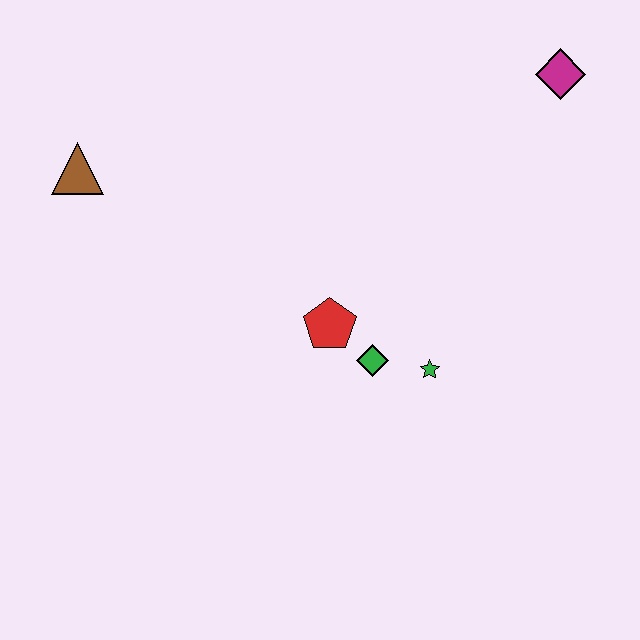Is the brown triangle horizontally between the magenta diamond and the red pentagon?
No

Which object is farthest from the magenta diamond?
The brown triangle is farthest from the magenta diamond.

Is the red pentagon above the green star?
Yes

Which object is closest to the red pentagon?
The green diamond is closest to the red pentagon.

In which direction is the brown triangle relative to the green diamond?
The brown triangle is to the left of the green diamond.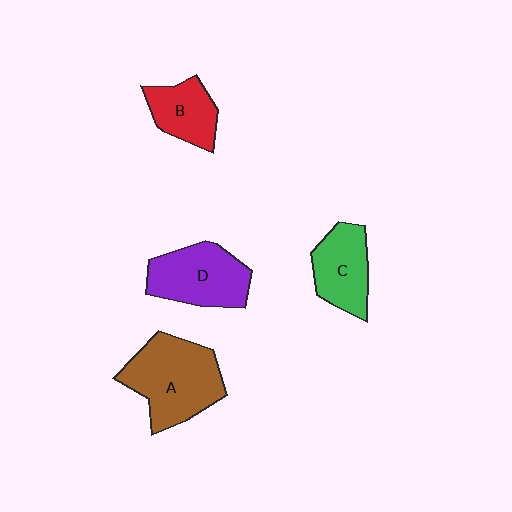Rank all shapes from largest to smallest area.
From largest to smallest: A (brown), D (purple), C (green), B (red).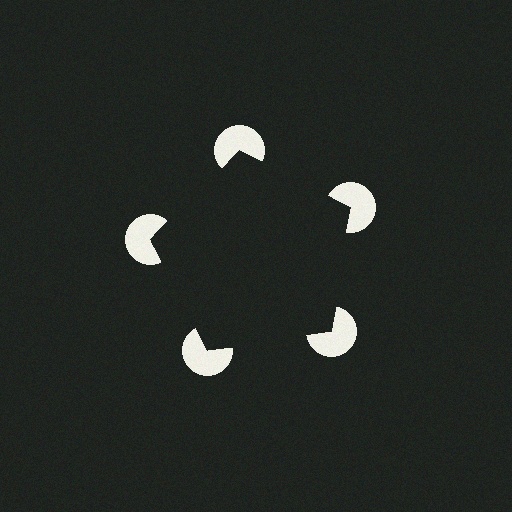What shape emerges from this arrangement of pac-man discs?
An illusory pentagon — its edges are inferred from the aligned wedge cuts in the pac-man discs, not physically drawn.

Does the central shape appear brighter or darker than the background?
It typically appears slightly darker than the background, even though no actual brightness change is drawn.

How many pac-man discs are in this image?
There are 5 — one at each vertex of the illusory pentagon.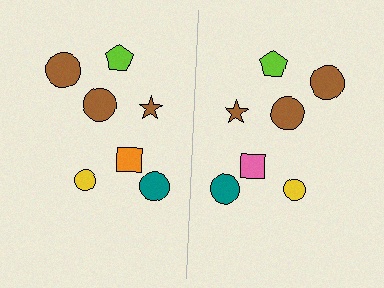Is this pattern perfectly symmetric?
No, the pattern is not perfectly symmetric. The pink square on the right side breaks the symmetry — its mirror counterpart is orange.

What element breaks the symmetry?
The pink square on the right side breaks the symmetry — its mirror counterpart is orange.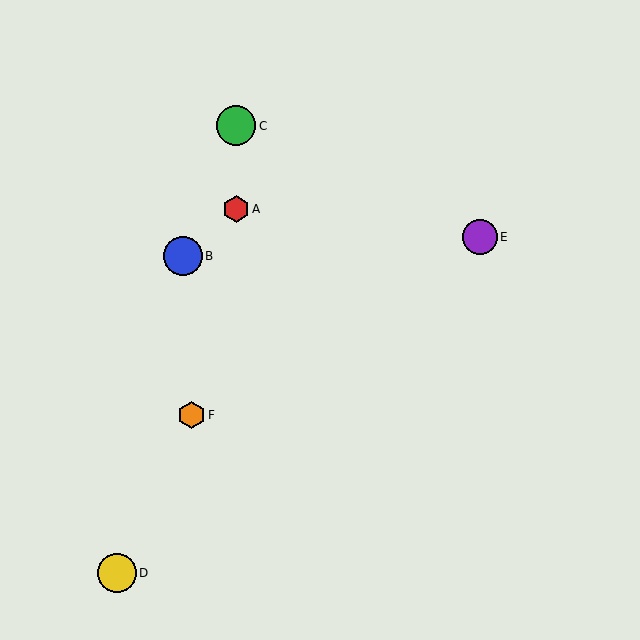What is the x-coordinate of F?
Object F is at x≈191.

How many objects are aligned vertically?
2 objects (A, C) are aligned vertically.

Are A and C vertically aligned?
Yes, both are at x≈236.